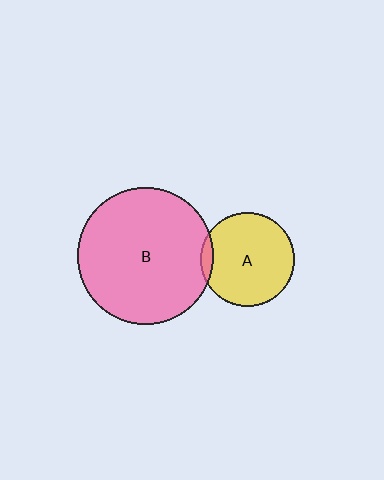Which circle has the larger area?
Circle B (pink).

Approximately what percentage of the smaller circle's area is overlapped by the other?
Approximately 5%.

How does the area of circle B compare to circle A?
Approximately 2.1 times.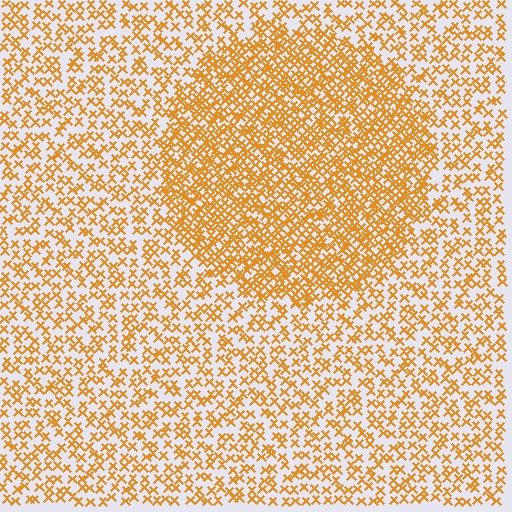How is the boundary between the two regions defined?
The boundary is defined by a change in element density (approximately 2.0x ratio). All elements are the same color, size, and shape.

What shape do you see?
I see a circle.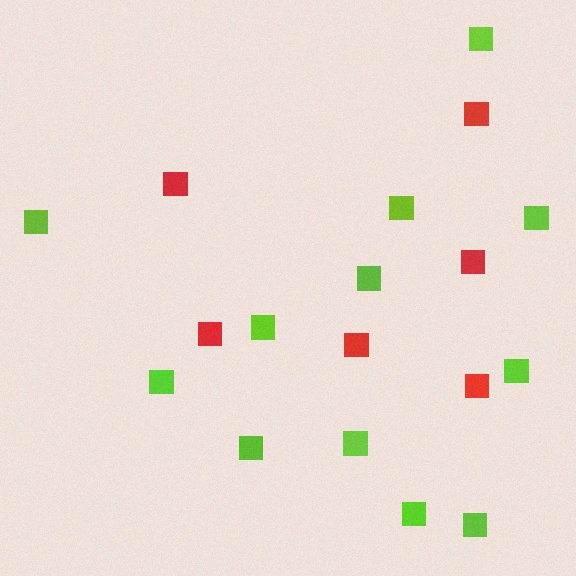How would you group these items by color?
There are 2 groups: one group of red squares (6) and one group of lime squares (12).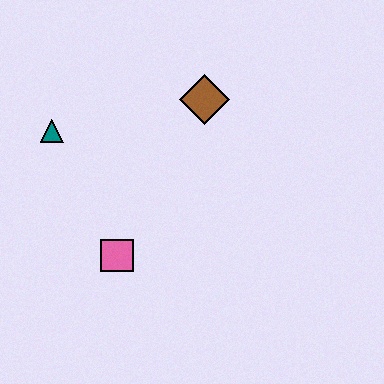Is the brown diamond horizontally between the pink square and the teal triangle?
No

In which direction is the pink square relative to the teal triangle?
The pink square is below the teal triangle.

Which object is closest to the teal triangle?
The pink square is closest to the teal triangle.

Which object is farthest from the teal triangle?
The brown diamond is farthest from the teal triangle.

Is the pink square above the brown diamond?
No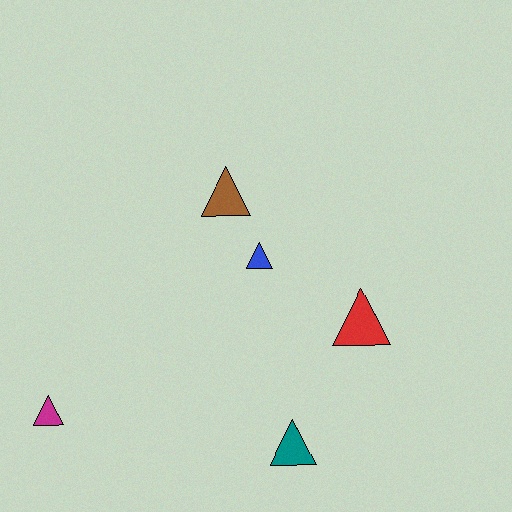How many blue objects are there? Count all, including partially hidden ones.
There is 1 blue object.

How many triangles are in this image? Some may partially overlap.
There are 5 triangles.